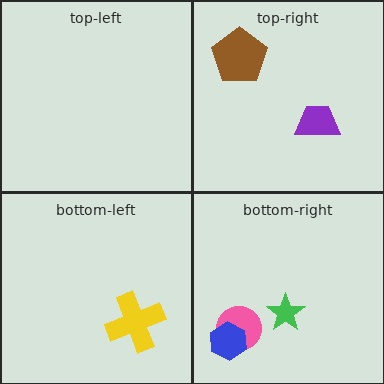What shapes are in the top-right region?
The brown pentagon, the purple trapezoid.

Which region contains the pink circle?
The bottom-right region.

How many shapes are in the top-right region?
2.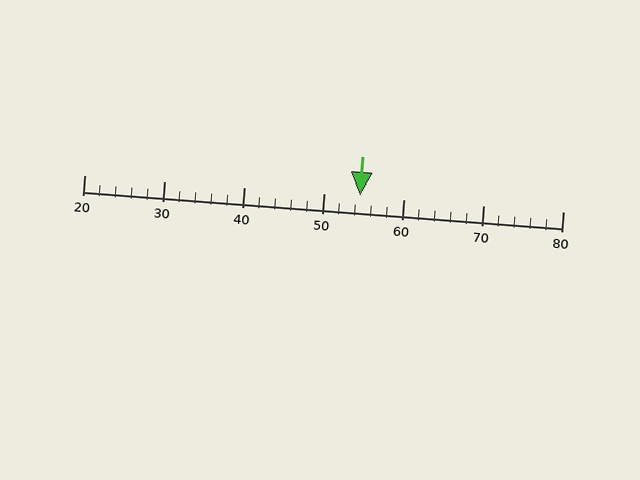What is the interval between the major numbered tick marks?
The major tick marks are spaced 10 units apart.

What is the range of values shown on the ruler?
The ruler shows values from 20 to 80.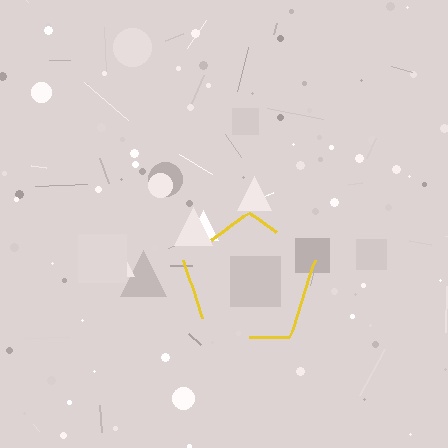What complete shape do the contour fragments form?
The contour fragments form a pentagon.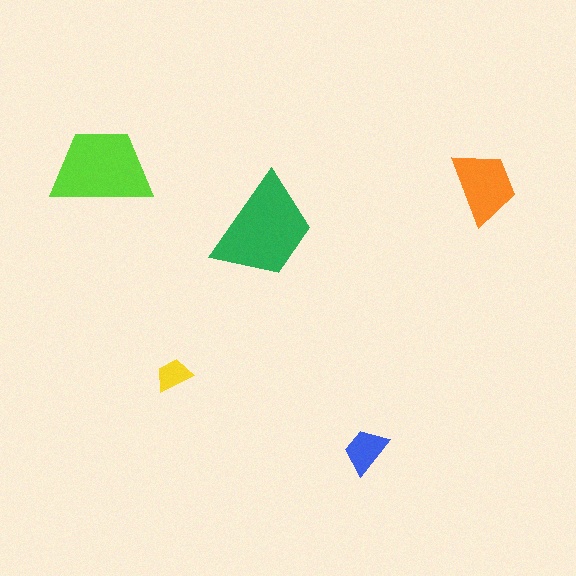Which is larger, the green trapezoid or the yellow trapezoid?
The green one.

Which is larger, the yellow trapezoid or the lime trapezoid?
The lime one.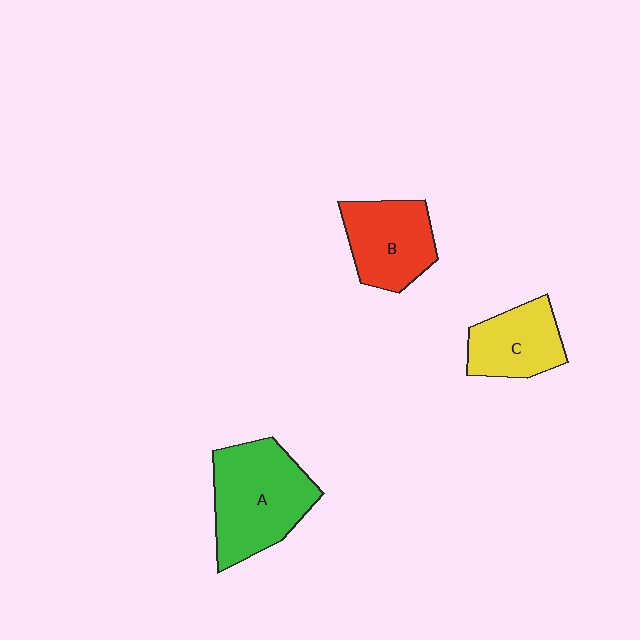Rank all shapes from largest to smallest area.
From largest to smallest: A (green), B (red), C (yellow).